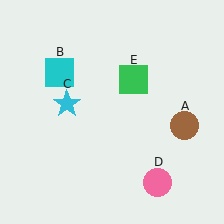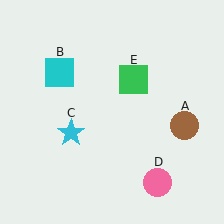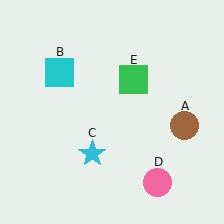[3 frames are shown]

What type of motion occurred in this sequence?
The cyan star (object C) rotated counterclockwise around the center of the scene.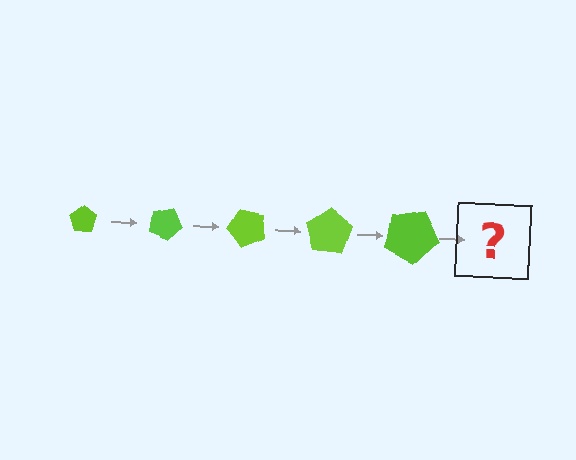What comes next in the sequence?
The next element should be a pentagon, larger than the previous one and rotated 125 degrees from the start.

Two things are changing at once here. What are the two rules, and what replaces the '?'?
The two rules are that the pentagon grows larger each step and it rotates 25 degrees each step. The '?' should be a pentagon, larger than the previous one and rotated 125 degrees from the start.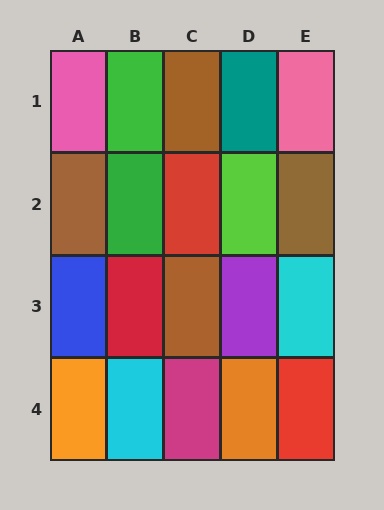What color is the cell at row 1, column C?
Brown.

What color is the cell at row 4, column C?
Magenta.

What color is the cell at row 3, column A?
Blue.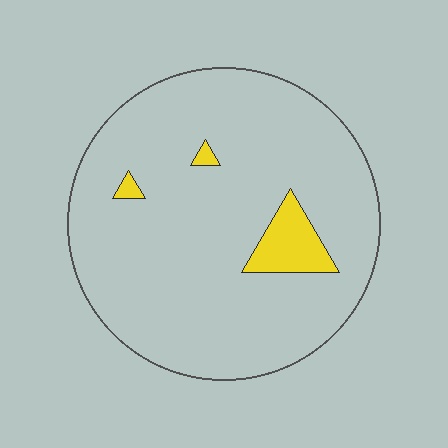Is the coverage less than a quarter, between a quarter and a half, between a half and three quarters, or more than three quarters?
Less than a quarter.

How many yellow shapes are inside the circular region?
3.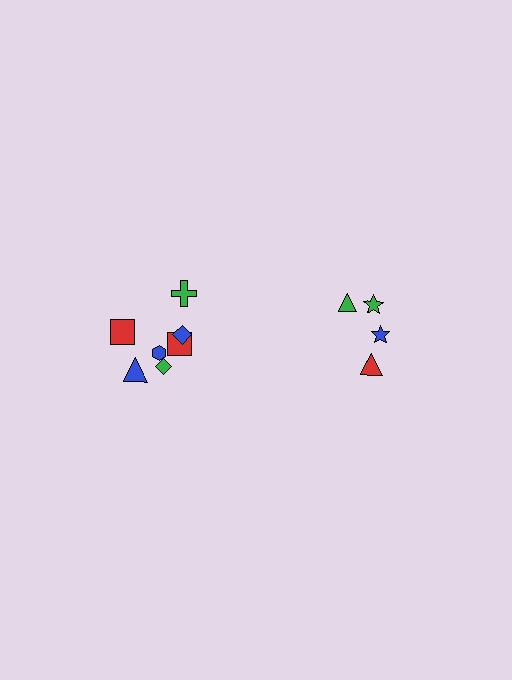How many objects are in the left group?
There are 7 objects.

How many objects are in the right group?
There are 4 objects.